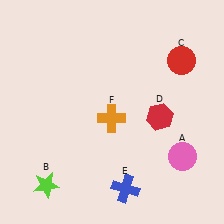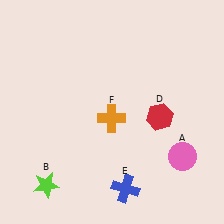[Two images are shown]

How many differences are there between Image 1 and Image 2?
There is 1 difference between the two images.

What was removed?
The red circle (C) was removed in Image 2.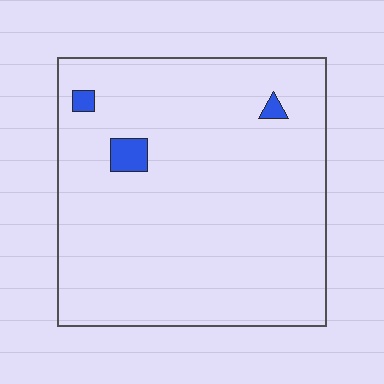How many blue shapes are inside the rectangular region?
3.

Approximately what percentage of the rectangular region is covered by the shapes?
Approximately 5%.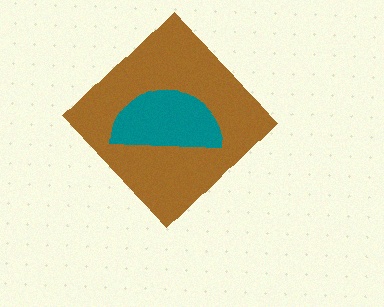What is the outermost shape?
The brown diamond.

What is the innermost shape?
The teal semicircle.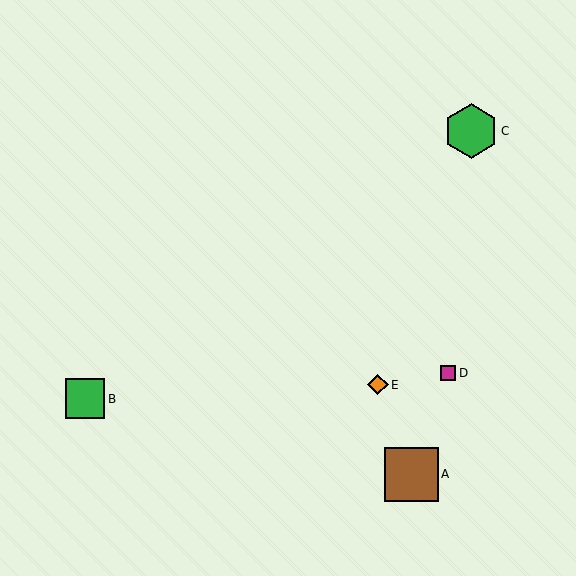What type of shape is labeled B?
Shape B is a green square.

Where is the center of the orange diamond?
The center of the orange diamond is at (378, 385).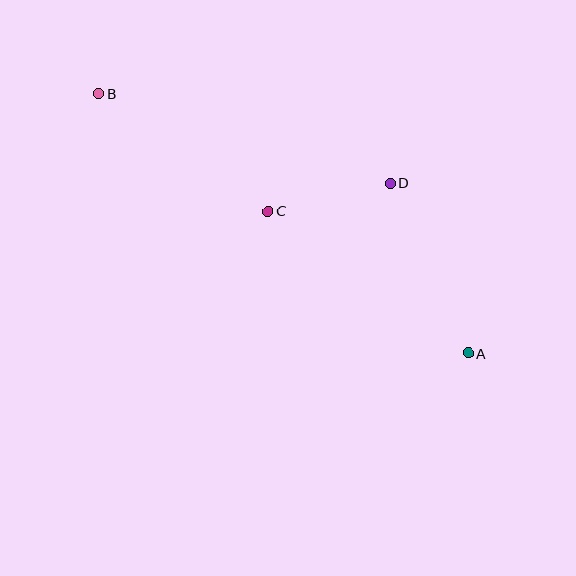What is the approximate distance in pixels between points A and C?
The distance between A and C is approximately 245 pixels.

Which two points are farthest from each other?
Points A and B are farthest from each other.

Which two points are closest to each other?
Points C and D are closest to each other.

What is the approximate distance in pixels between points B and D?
The distance between B and D is approximately 305 pixels.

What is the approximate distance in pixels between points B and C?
The distance between B and C is approximately 206 pixels.